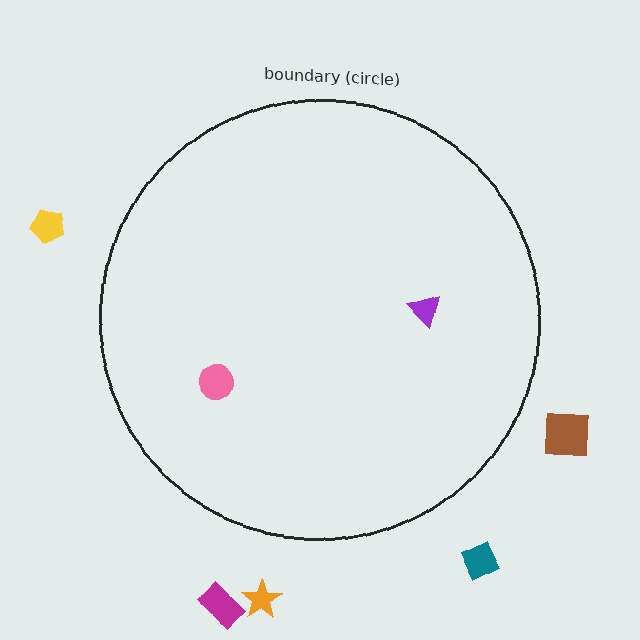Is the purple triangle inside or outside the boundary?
Inside.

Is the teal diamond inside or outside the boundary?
Outside.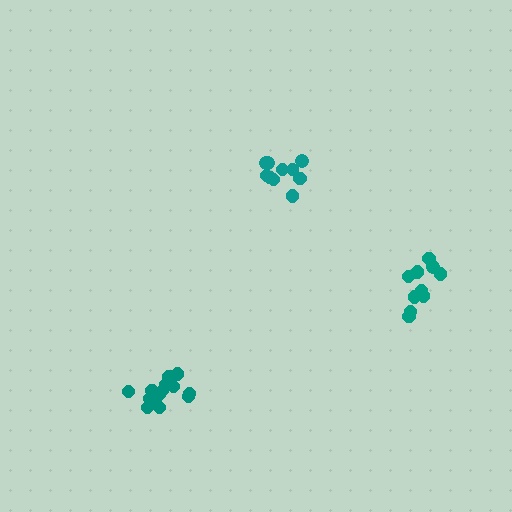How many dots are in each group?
Group 1: 11 dots, Group 2: 14 dots, Group 3: 10 dots (35 total).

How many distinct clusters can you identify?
There are 3 distinct clusters.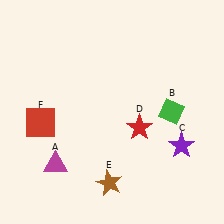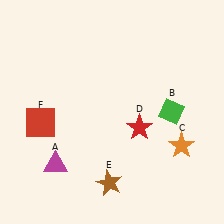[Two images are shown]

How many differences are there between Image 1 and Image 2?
There is 1 difference between the two images.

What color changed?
The star (C) changed from purple in Image 1 to orange in Image 2.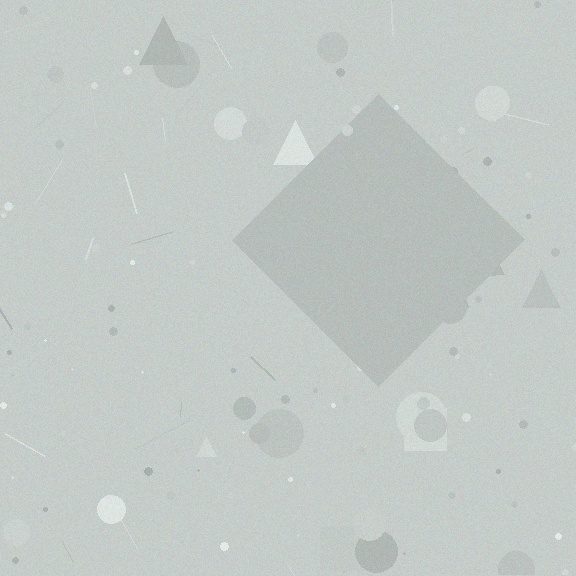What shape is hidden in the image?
A diamond is hidden in the image.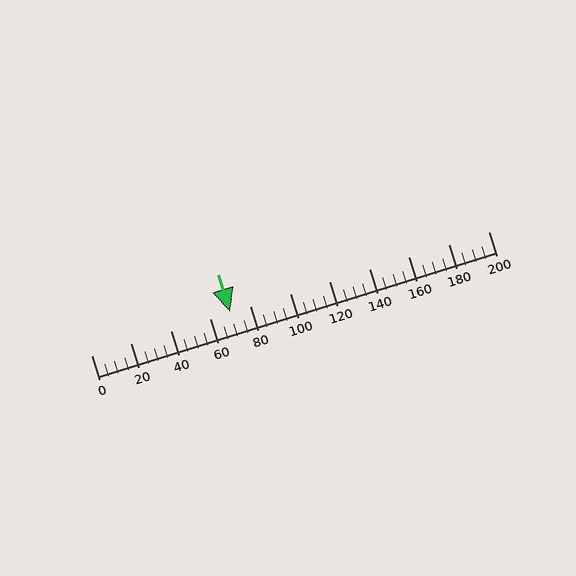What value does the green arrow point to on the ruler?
The green arrow points to approximately 70.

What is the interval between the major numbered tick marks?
The major tick marks are spaced 20 units apart.